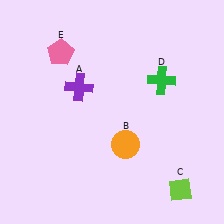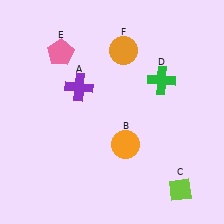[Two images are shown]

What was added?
An orange circle (F) was added in Image 2.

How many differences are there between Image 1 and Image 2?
There is 1 difference between the two images.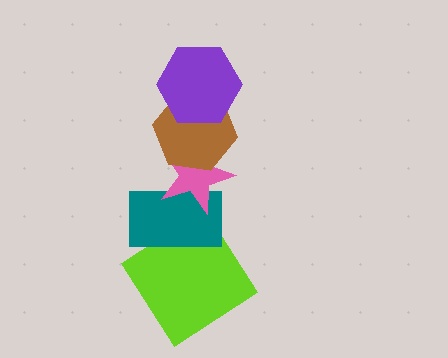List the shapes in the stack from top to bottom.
From top to bottom: the purple hexagon, the brown hexagon, the pink star, the teal rectangle, the lime diamond.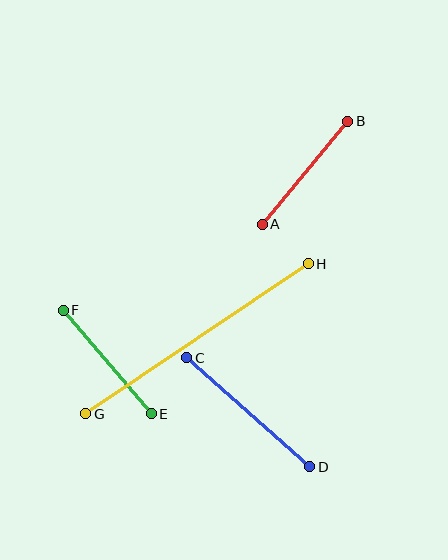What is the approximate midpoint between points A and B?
The midpoint is at approximately (305, 173) pixels.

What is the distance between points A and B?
The distance is approximately 134 pixels.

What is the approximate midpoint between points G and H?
The midpoint is at approximately (197, 339) pixels.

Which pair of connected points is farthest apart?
Points G and H are farthest apart.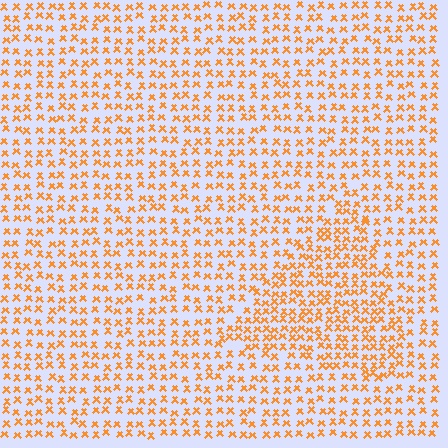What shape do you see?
I see a triangle.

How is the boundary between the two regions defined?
The boundary is defined by a change in element density (approximately 1.6x ratio). All elements are the same color, size, and shape.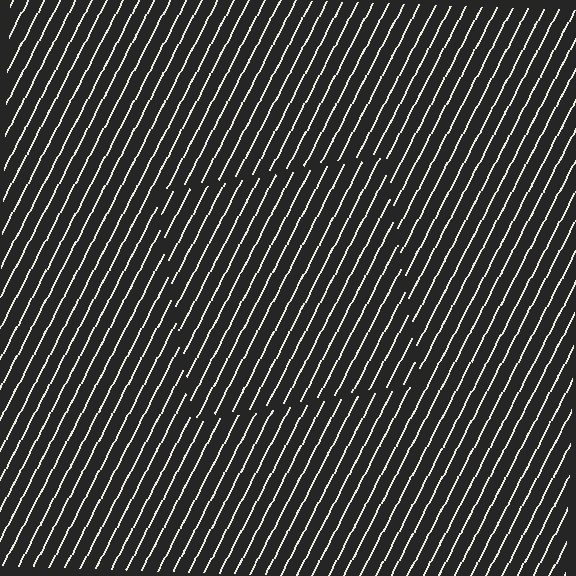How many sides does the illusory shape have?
4 sides — the line-ends trace a square.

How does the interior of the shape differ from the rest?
The interior of the shape contains the same grating, shifted by half a period — the contour is defined by the phase discontinuity where line-ends from the inner and outer gratings abut.